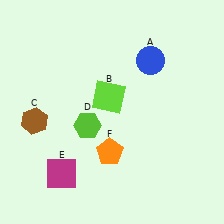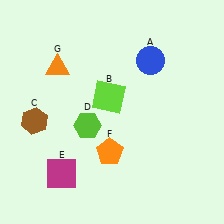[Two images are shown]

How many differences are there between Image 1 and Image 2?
There is 1 difference between the two images.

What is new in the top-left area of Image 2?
An orange triangle (G) was added in the top-left area of Image 2.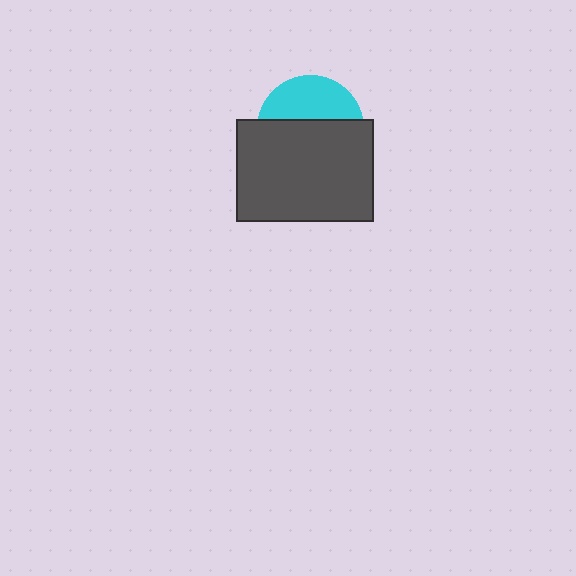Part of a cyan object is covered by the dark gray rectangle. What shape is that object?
It is a circle.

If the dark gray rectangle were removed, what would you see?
You would see the complete cyan circle.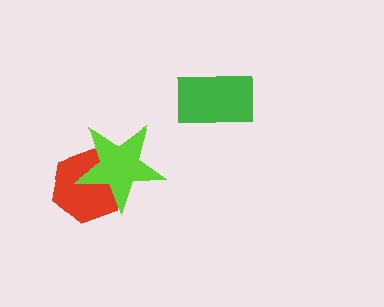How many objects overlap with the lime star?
1 object overlaps with the lime star.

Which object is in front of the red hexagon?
The lime star is in front of the red hexagon.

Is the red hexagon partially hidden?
Yes, it is partially covered by another shape.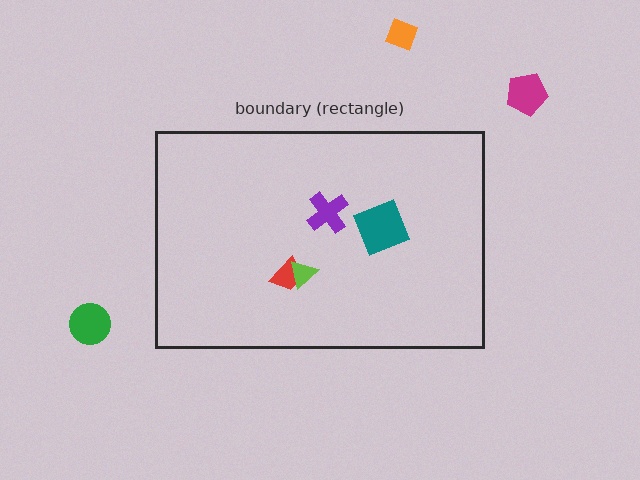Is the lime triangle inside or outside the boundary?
Inside.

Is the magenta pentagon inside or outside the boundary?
Outside.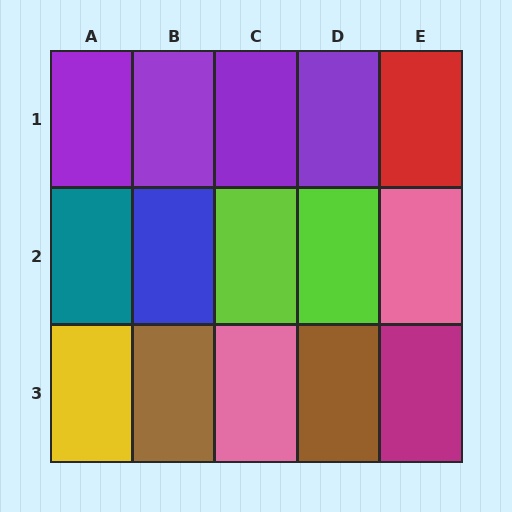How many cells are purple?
4 cells are purple.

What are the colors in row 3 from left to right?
Yellow, brown, pink, brown, magenta.